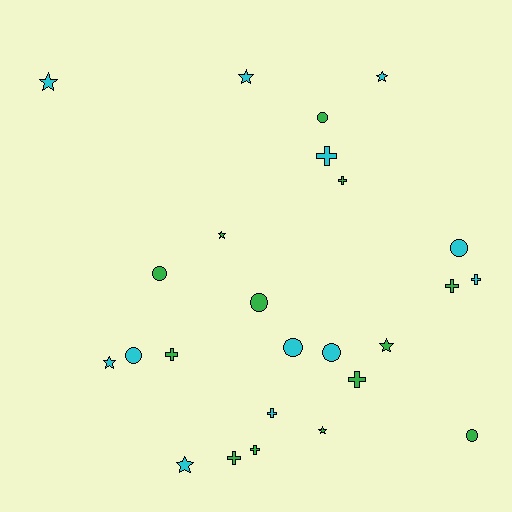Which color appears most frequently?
Green, with 13 objects.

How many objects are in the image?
There are 25 objects.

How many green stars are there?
There are 3 green stars.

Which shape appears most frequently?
Cross, with 9 objects.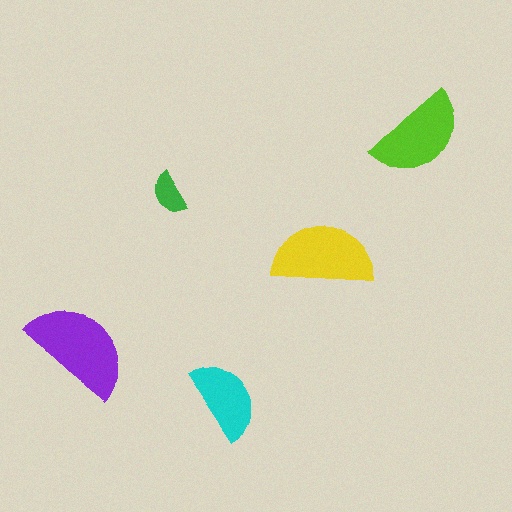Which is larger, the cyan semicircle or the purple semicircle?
The purple one.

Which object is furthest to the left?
The purple semicircle is leftmost.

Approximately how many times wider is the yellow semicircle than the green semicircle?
About 2.5 times wider.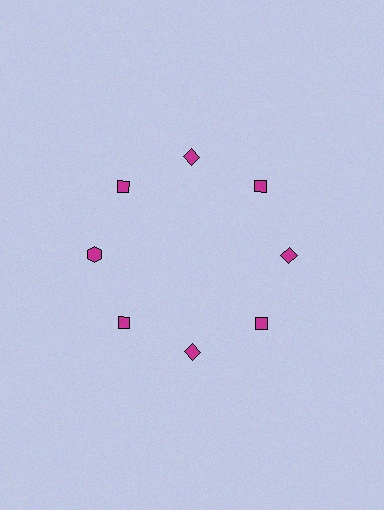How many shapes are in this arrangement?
There are 8 shapes arranged in a ring pattern.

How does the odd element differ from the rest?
It has a different shape: hexagon instead of diamond.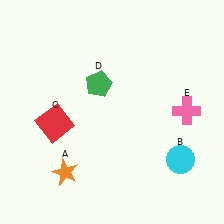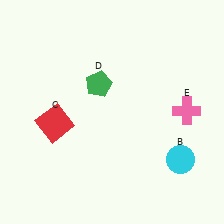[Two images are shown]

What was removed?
The orange star (A) was removed in Image 2.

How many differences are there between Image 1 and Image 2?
There is 1 difference between the two images.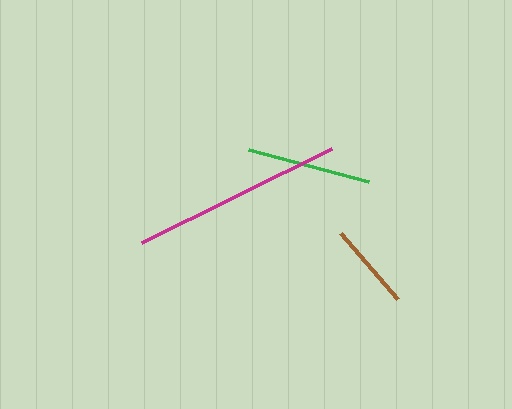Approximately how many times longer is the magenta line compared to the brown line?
The magenta line is approximately 2.4 times the length of the brown line.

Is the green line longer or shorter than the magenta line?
The magenta line is longer than the green line.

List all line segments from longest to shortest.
From longest to shortest: magenta, green, brown.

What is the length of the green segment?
The green segment is approximately 124 pixels long.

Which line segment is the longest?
The magenta line is the longest at approximately 212 pixels.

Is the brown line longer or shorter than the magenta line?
The magenta line is longer than the brown line.